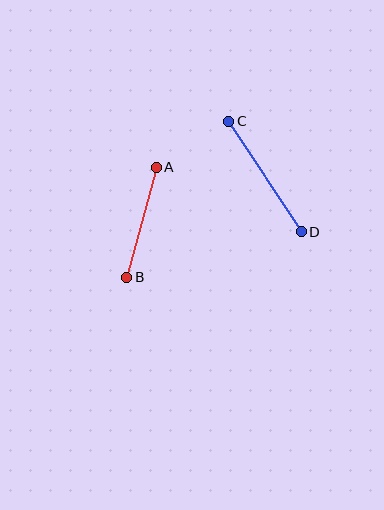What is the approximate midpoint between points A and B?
The midpoint is at approximately (142, 222) pixels.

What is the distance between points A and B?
The distance is approximately 114 pixels.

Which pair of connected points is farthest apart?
Points C and D are farthest apart.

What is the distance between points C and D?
The distance is approximately 132 pixels.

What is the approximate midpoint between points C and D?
The midpoint is at approximately (265, 176) pixels.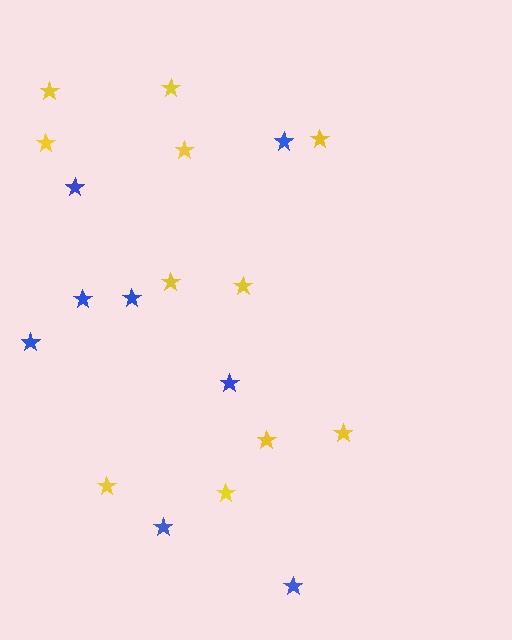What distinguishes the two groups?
There are 2 groups: one group of yellow stars (11) and one group of blue stars (8).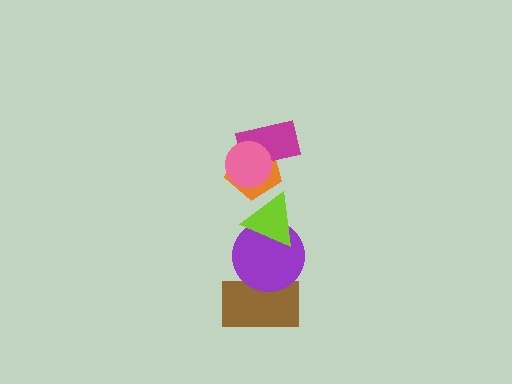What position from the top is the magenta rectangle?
The magenta rectangle is 2nd from the top.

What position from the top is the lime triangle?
The lime triangle is 4th from the top.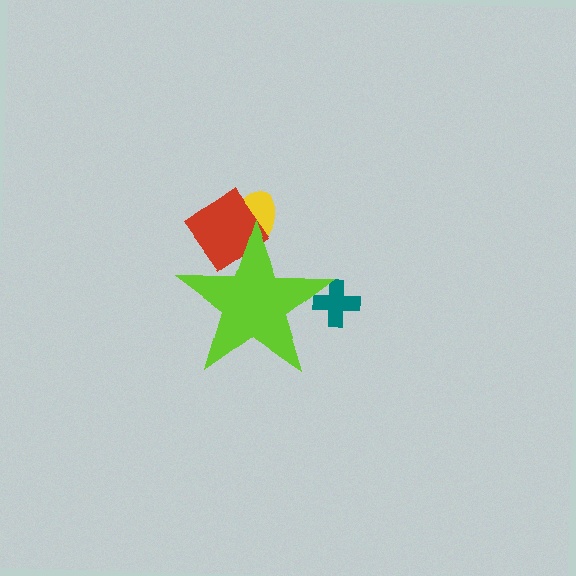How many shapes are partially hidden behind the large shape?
3 shapes are partially hidden.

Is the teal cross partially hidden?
Yes, the teal cross is partially hidden behind the lime star.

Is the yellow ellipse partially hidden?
Yes, the yellow ellipse is partially hidden behind the lime star.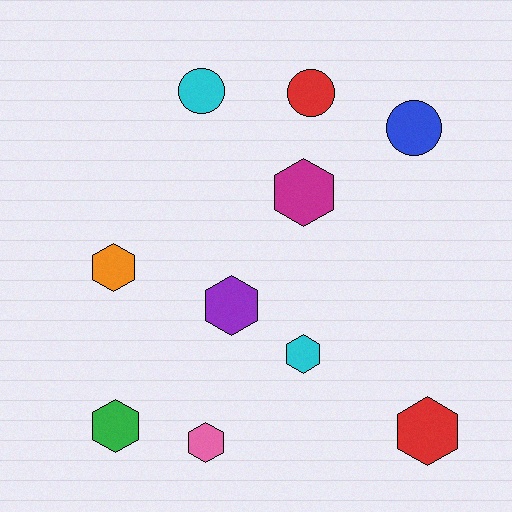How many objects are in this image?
There are 10 objects.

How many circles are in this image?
There are 3 circles.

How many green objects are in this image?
There is 1 green object.